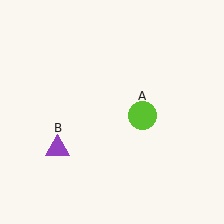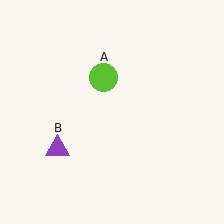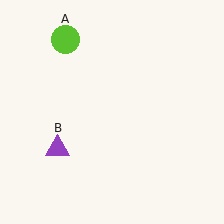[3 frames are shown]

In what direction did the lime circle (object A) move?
The lime circle (object A) moved up and to the left.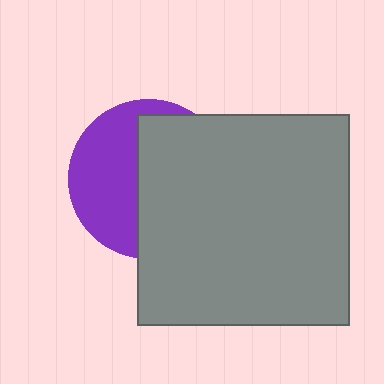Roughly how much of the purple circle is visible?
A small part of it is visible (roughly 44%).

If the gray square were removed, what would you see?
You would see the complete purple circle.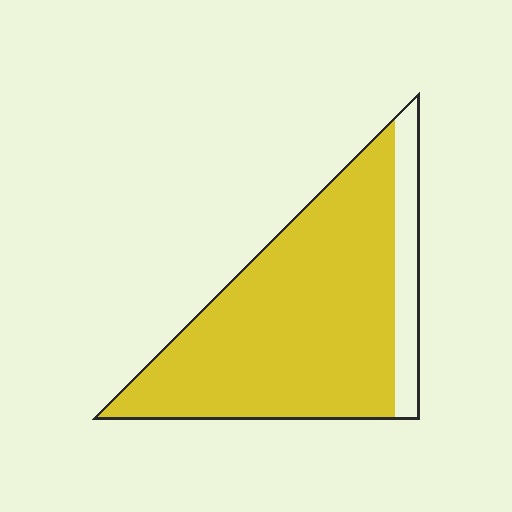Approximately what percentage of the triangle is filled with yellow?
Approximately 85%.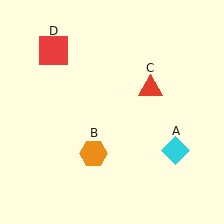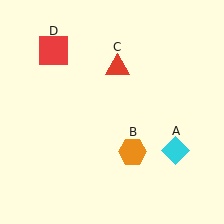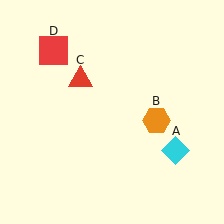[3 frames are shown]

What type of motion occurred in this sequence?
The orange hexagon (object B), red triangle (object C) rotated counterclockwise around the center of the scene.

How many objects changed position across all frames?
2 objects changed position: orange hexagon (object B), red triangle (object C).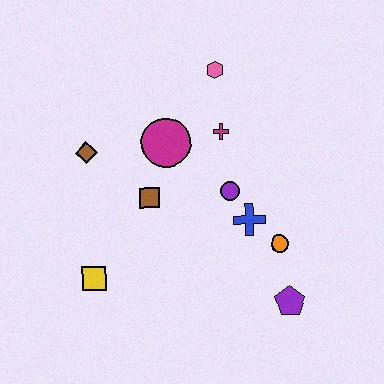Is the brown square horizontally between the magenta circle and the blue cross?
No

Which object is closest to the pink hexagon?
The magenta cross is closest to the pink hexagon.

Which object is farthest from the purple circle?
The yellow square is farthest from the purple circle.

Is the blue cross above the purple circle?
No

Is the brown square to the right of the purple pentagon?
No